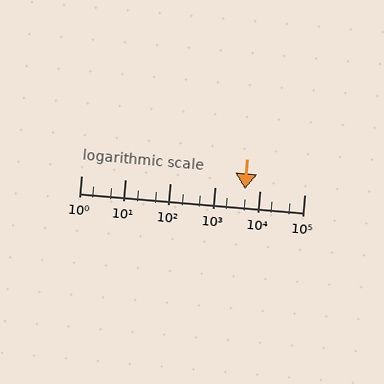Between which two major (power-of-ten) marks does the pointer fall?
The pointer is between 1000 and 10000.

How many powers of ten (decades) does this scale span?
The scale spans 5 decades, from 1 to 100000.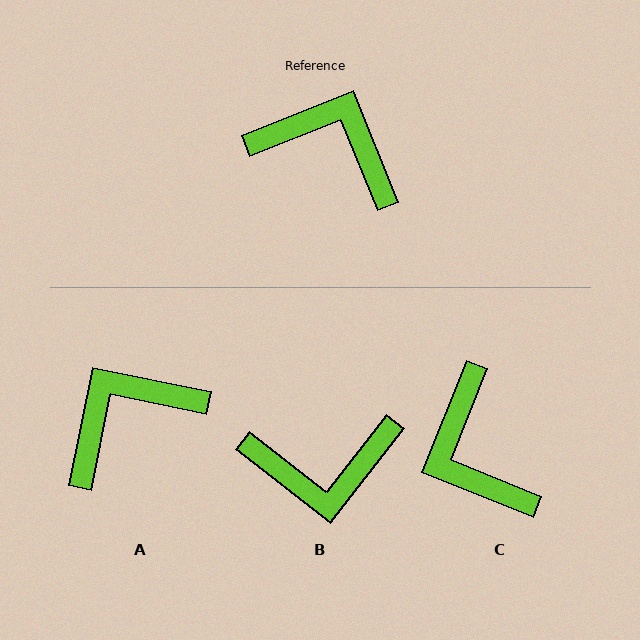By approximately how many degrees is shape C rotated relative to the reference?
Approximately 136 degrees counter-clockwise.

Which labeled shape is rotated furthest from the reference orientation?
B, about 150 degrees away.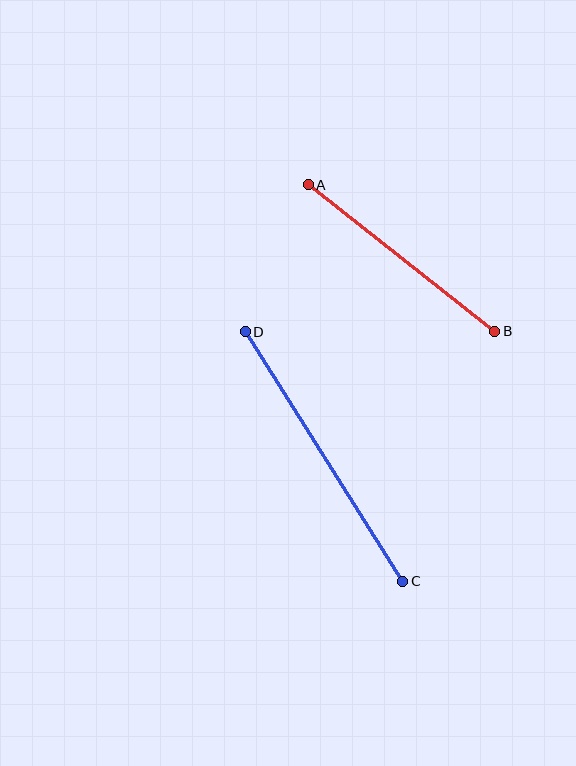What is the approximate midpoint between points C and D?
The midpoint is at approximately (324, 457) pixels.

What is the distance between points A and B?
The distance is approximately 237 pixels.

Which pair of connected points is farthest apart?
Points C and D are farthest apart.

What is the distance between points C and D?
The distance is approximately 295 pixels.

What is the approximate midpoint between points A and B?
The midpoint is at approximately (402, 258) pixels.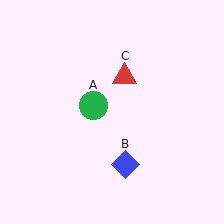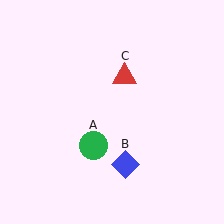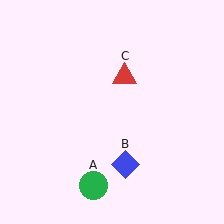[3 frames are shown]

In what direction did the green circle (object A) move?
The green circle (object A) moved down.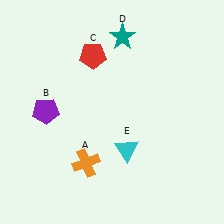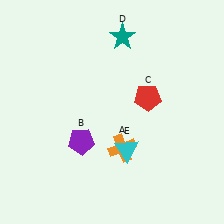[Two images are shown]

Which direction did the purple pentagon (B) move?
The purple pentagon (B) moved right.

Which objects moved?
The objects that moved are: the orange cross (A), the purple pentagon (B), the red pentagon (C).